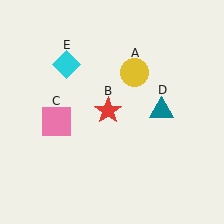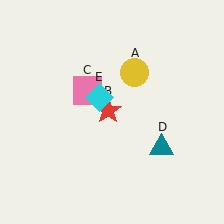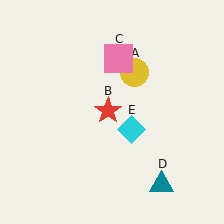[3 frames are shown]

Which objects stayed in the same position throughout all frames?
Yellow circle (object A) and red star (object B) remained stationary.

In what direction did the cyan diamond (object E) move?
The cyan diamond (object E) moved down and to the right.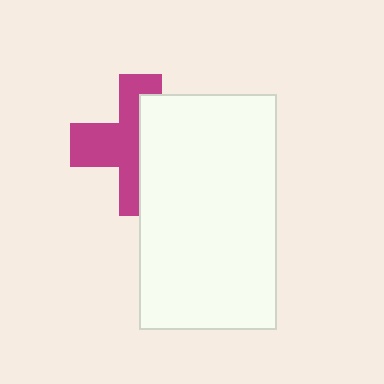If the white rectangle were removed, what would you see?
You would see the complete magenta cross.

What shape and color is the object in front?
The object in front is a white rectangle.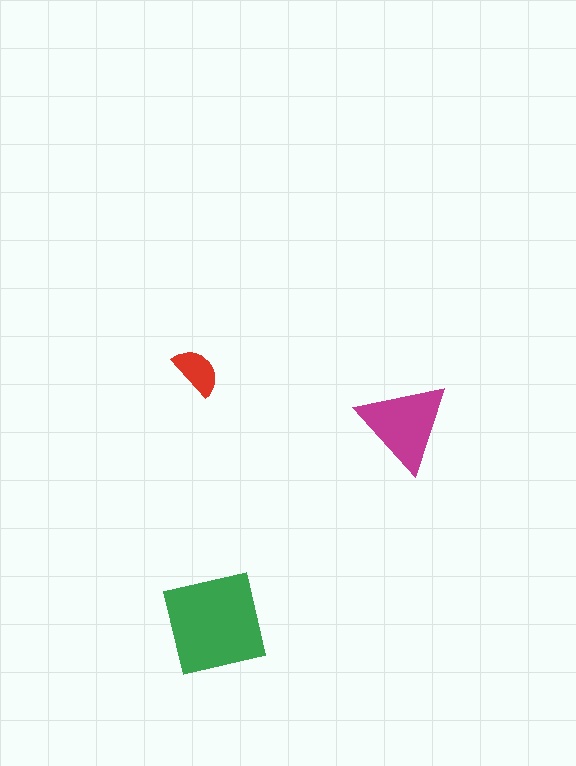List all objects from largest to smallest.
The green square, the magenta triangle, the red semicircle.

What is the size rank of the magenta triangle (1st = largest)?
2nd.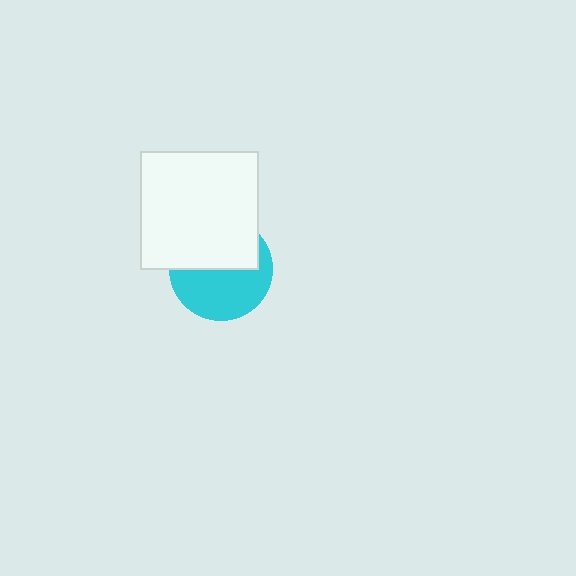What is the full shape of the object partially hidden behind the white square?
The partially hidden object is a cyan circle.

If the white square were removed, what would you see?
You would see the complete cyan circle.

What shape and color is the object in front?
The object in front is a white square.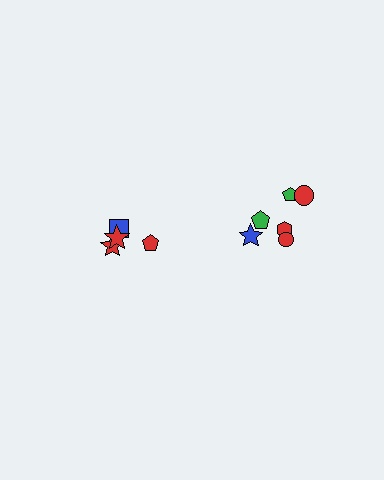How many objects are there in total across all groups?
There are 10 objects.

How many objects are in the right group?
There are 6 objects.